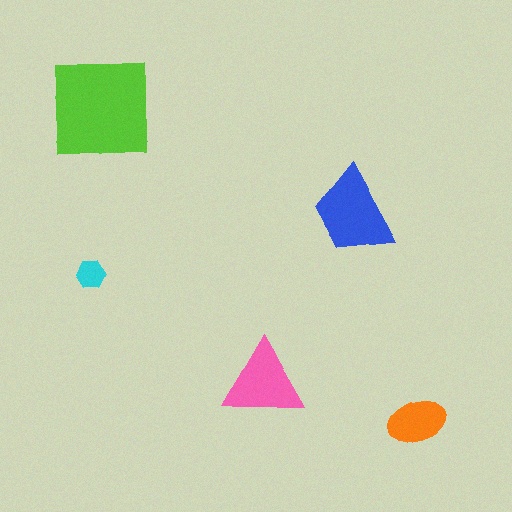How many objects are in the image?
There are 5 objects in the image.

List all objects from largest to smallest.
The lime square, the blue trapezoid, the pink triangle, the orange ellipse, the cyan hexagon.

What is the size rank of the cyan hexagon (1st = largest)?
5th.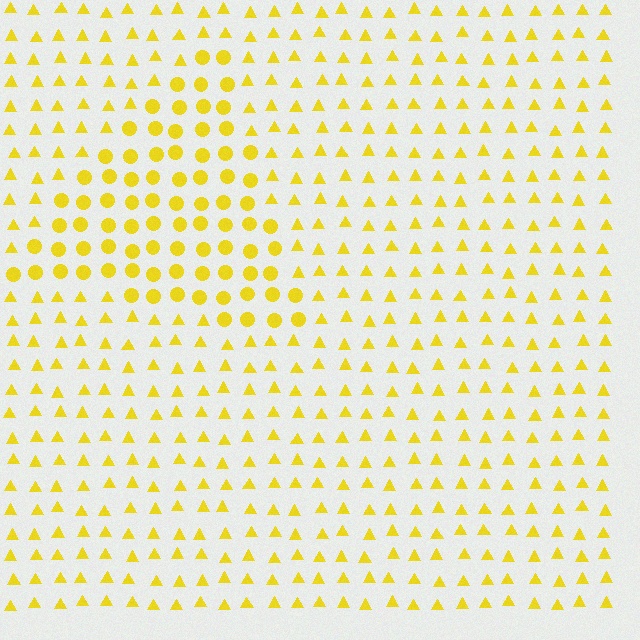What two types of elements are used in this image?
The image uses circles inside the triangle region and triangles outside it.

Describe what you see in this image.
The image is filled with small yellow elements arranged in a uniform grid. A triangle-shaped region contains circles, while the surrounding area contains triangles. The boundary is defined purely by the change in element shape.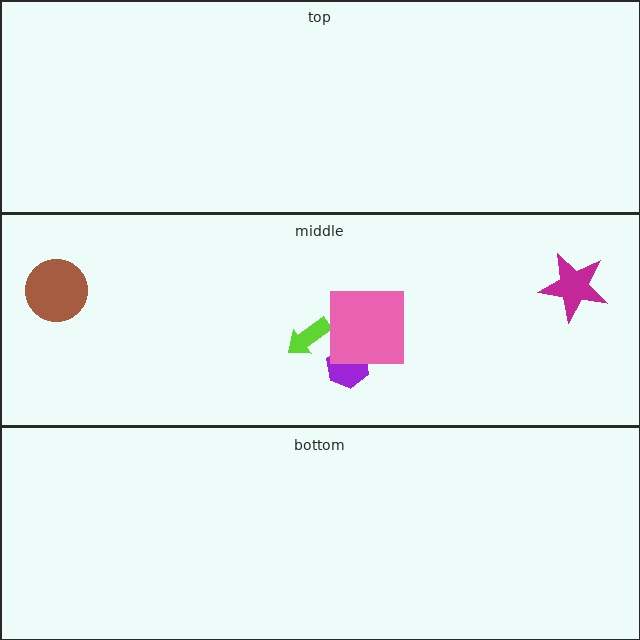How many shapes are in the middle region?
5.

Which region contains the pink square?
The middle region.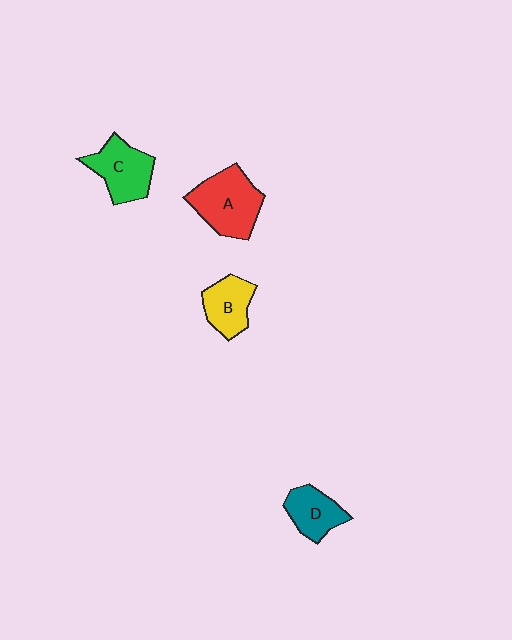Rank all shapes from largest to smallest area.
From largest to smallest: A (red), C (green), B (yellow), D (teal).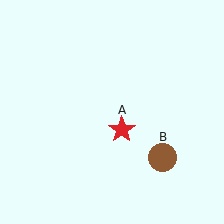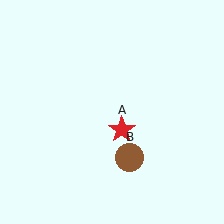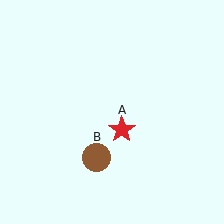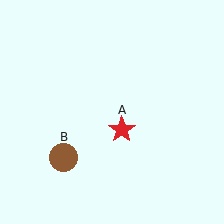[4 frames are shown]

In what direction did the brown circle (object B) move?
The brown circle (object B) moved left.